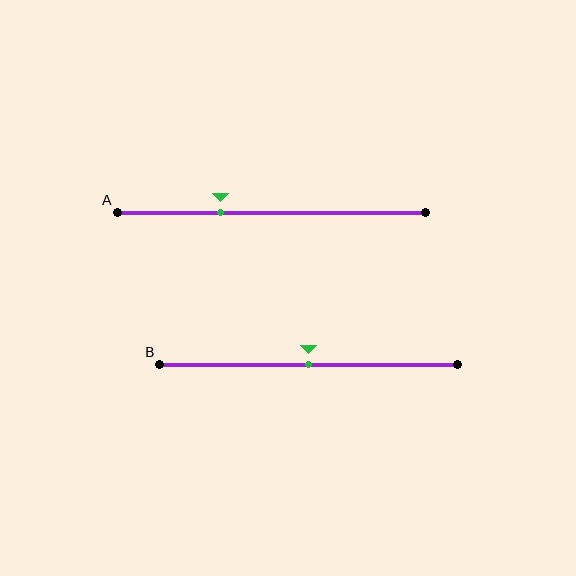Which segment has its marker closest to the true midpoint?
Segment B has its marker closest to the true midpoint.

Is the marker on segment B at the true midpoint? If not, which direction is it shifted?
Yes, the marker on segment B is at the true midpoint.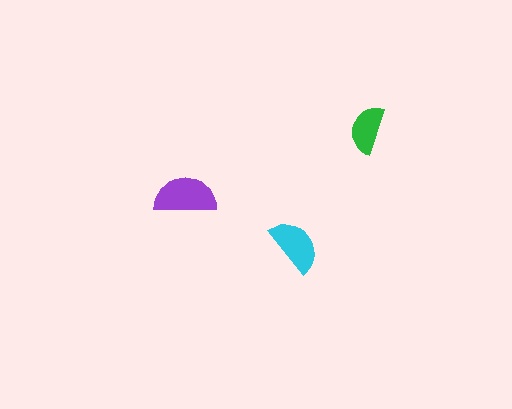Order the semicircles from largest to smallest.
the purple one, the cyan one, the green one.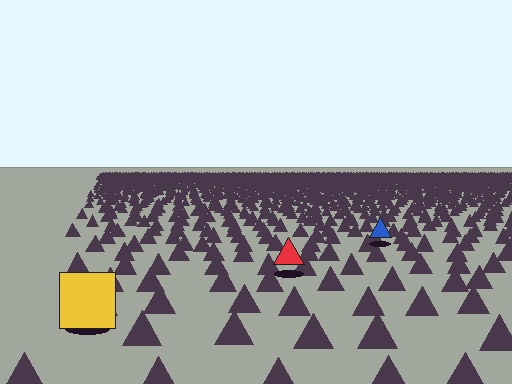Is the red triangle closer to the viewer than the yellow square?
No. The yellow square is closer — you can tell from the texture gradient: the ground texture is coarser near it.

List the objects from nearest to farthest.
From nearest to farthest: the yellow square, the red triangle, the blue triangle.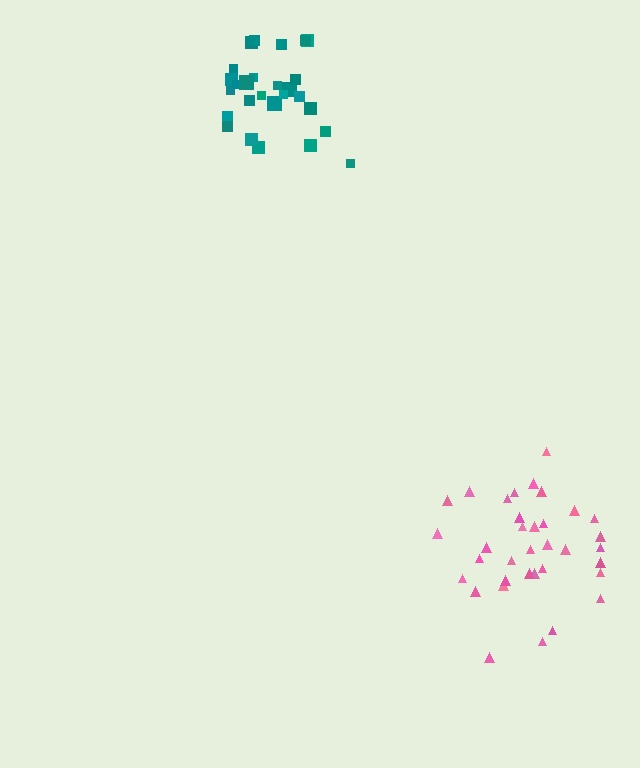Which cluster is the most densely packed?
Teal.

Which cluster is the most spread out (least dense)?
Pink.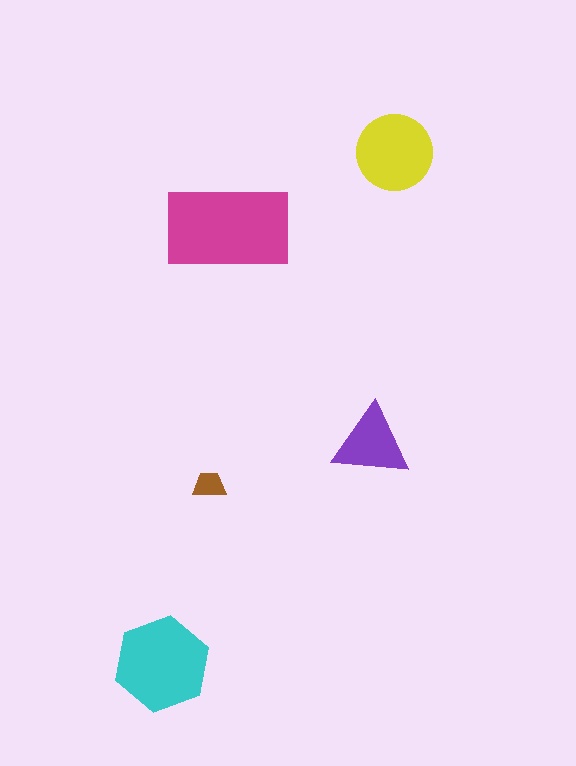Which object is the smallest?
The brown trapezoid.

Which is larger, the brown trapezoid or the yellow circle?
The yellow circle.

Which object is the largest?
The magenta rectangle.